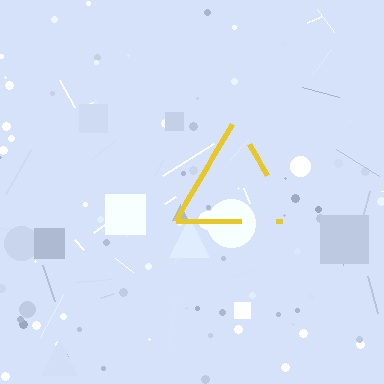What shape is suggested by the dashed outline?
The dashed outline suggests a triangle.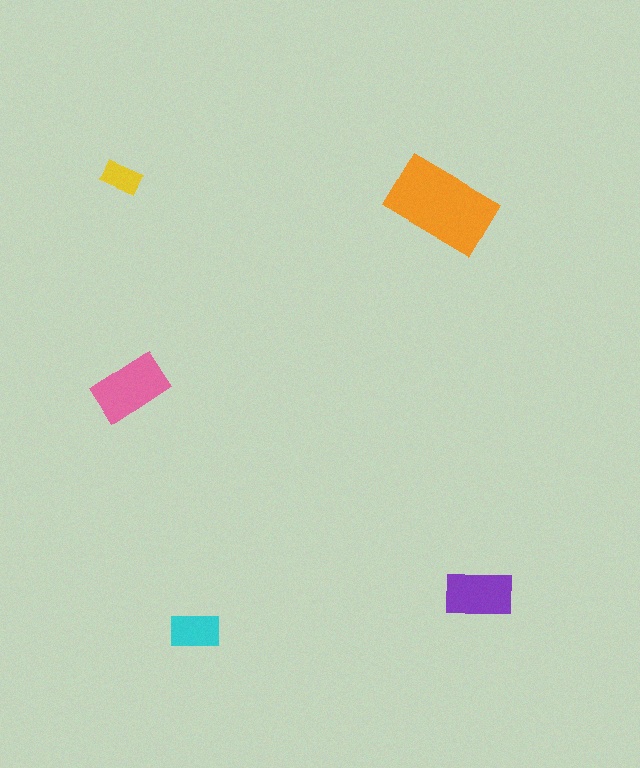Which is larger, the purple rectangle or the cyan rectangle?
The purple one.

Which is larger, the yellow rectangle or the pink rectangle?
The pink one.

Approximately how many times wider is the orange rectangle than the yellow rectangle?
About 2.5 times wider.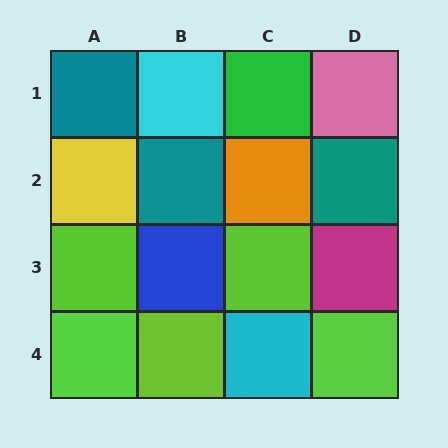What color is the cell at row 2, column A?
Yellow.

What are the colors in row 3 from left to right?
Lime, blue, lime, magenta.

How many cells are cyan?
2 cells are cyan.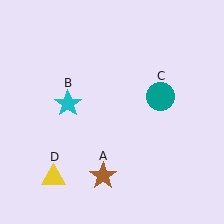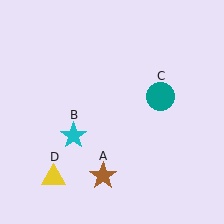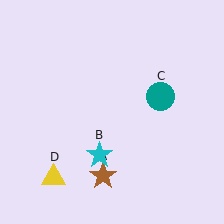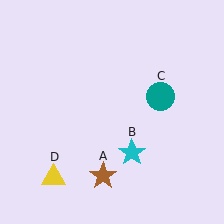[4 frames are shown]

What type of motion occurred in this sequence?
The cyan star (object B) rotated counterclockwise around the center of the scene.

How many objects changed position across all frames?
1 object changed position: cyan star (object B).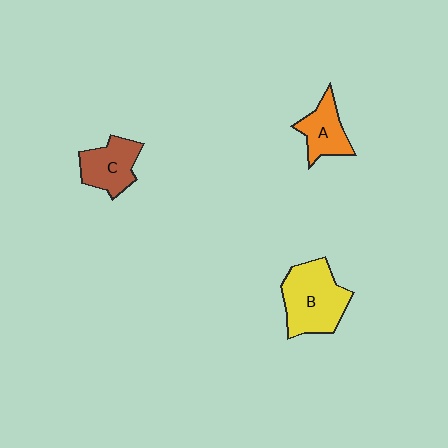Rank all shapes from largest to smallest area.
From largest to smallest: B (yellow), C (brown), A (orange).